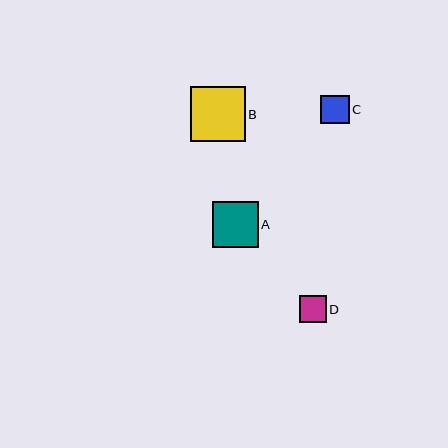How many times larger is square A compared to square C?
Square A is approximately 1.6 times the size of square C.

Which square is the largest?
Square B is the largest with a size of approximately 54 pixels.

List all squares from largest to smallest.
From largest to smallest: B, A, C, D.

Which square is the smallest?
Square D is the smallest with a size of approximately 27 pixels.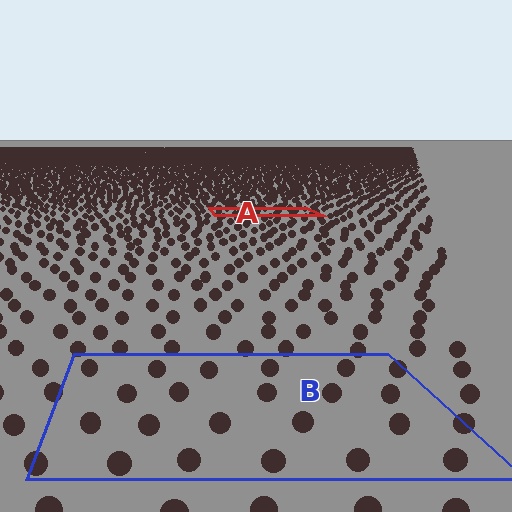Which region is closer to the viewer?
Region B is closer. The texture elements there are larger and more spread out.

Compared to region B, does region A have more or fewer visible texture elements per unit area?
Region A has more texture elements per unit area — they are packed more densely because it is farther away.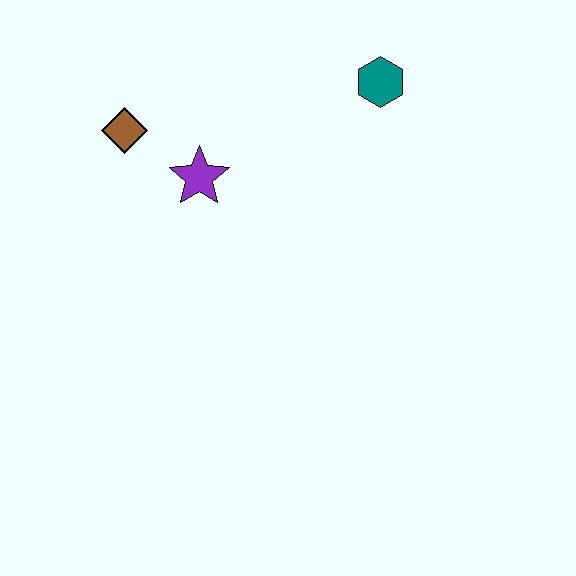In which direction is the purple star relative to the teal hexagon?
The purple star is to the left of the teal hexagon.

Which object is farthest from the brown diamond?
The teal hexagon is farthest from the brown diamond.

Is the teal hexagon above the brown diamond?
Yes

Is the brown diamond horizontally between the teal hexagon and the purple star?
No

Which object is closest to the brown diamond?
The purple star is closest to the brown diamond.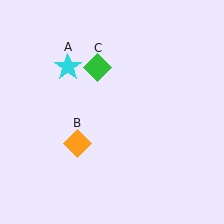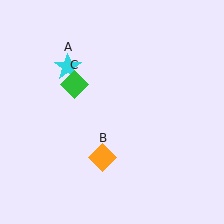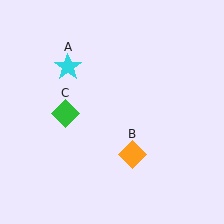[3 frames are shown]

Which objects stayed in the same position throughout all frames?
Cyan star (object A) remained stationary.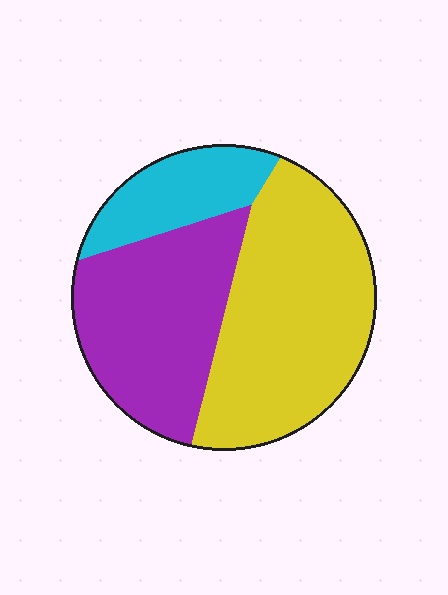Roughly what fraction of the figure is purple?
Purple covers around 35% of the figure.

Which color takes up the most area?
Yellow, at roughly 50%.